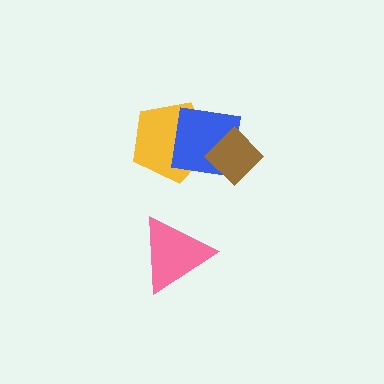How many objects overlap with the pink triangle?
0 objects overlap with the pink triangle.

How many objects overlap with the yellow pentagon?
2 objects overlap with the yellow pentagon.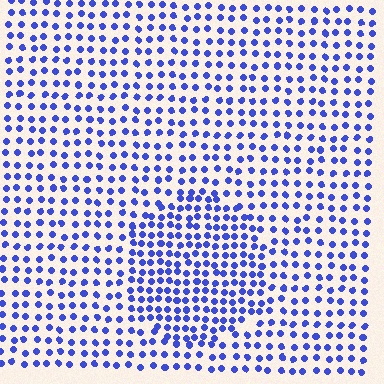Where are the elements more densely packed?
The elements are more densely packed inside the circle boundary.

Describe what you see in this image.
The image contains small blue elements arranged at two different densities. A circle-shaped region is visible where the elements are more densely packed than the surrounding area.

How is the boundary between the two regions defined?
The boundary is defined by a change in element density (approximately 1.6x ratio). All elements are the same color, size, and shape.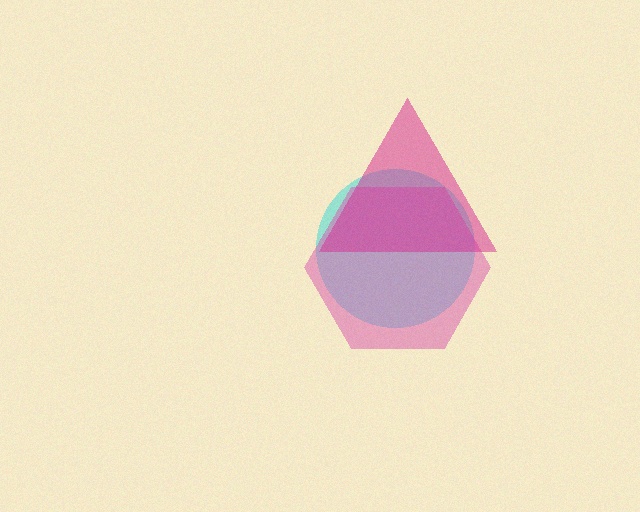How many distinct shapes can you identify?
There are 3 distinct shapes: a cyan circle, a pink hexagon, a magenta triangle.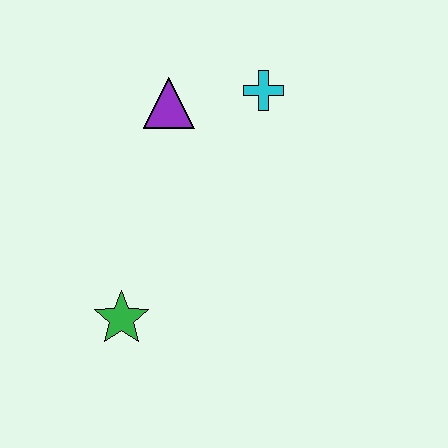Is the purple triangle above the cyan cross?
No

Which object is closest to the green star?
The purple triangle is closest to the green star.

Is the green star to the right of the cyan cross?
No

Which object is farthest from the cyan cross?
The green star is farthest from the cyan cross.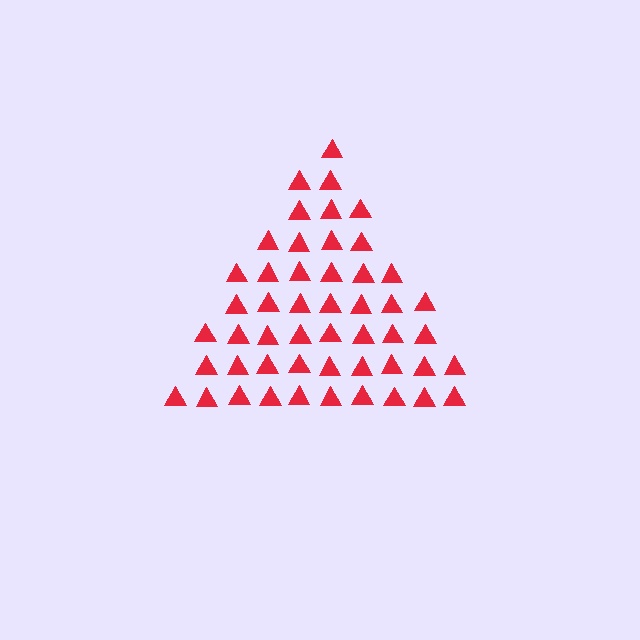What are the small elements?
The small elements are triangles.